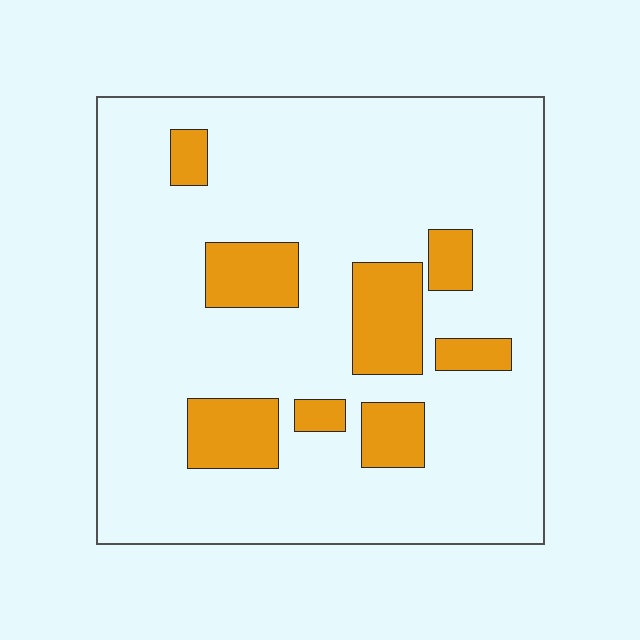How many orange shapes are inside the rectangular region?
8.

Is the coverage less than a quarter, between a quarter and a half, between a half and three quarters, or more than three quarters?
Less than a quarter.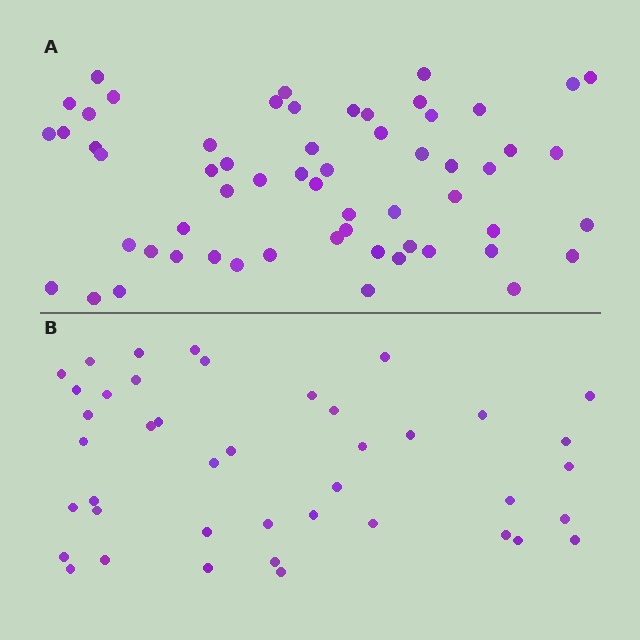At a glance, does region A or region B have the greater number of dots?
Region A (the top region) has more dots.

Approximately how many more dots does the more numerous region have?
Region A has approximately 15 more dots than region B.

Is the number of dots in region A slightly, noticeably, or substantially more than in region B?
Region A has noticeably more, but not dramatically so. The ratio is roughly 1.4 to 1.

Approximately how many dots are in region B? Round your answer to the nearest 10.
About 40 dots. (The exact count is 42, which rounds to 40.)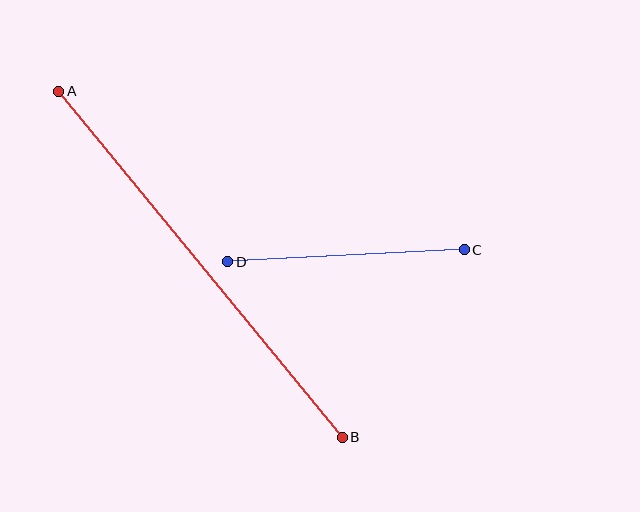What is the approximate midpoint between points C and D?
The midpoint is at approximately (346, 256) pixels.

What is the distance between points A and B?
The distance is approximately 447 pixels.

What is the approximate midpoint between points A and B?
The midpoint is at approximately (200, 264) pixels.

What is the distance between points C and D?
The distance is approximately 237 pixels.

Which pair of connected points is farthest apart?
Points A and B are farthest apart.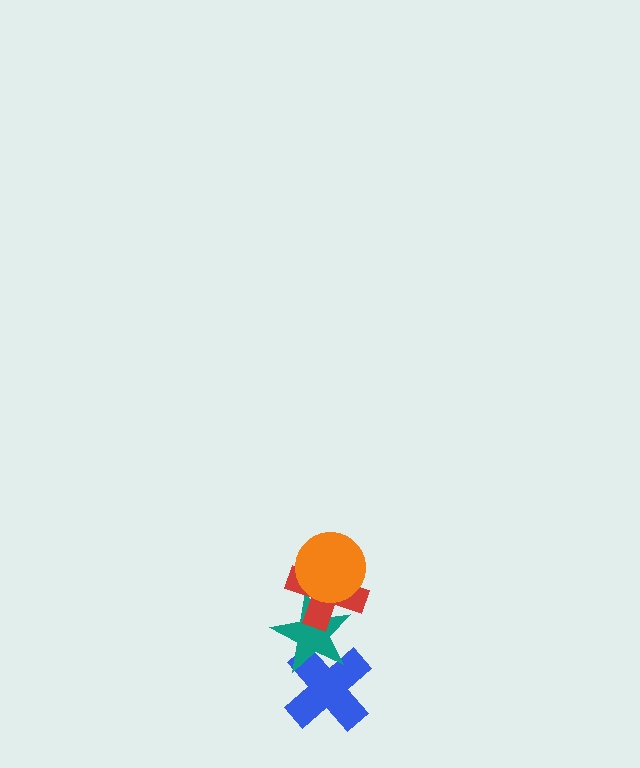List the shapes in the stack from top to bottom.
From top to bottom: the orange circle, the red cross, the teal star, the blue cross.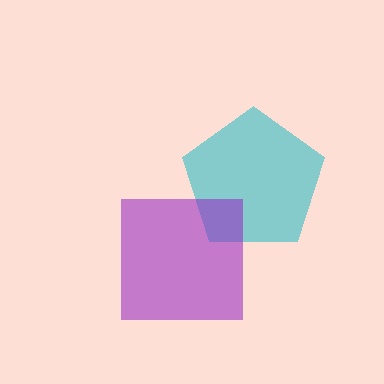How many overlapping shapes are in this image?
There are 2 overlapping shapes in the image.